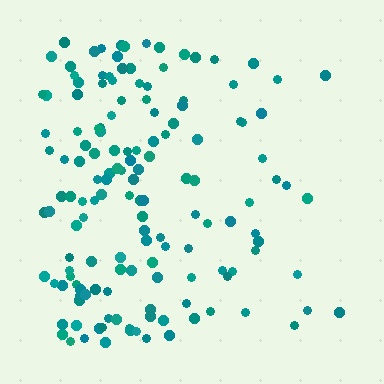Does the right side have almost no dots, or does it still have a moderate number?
Still a moderate number, just noticeably fewer than the left.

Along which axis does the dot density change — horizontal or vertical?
Horizontal.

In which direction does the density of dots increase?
From right to left, with the left side densest.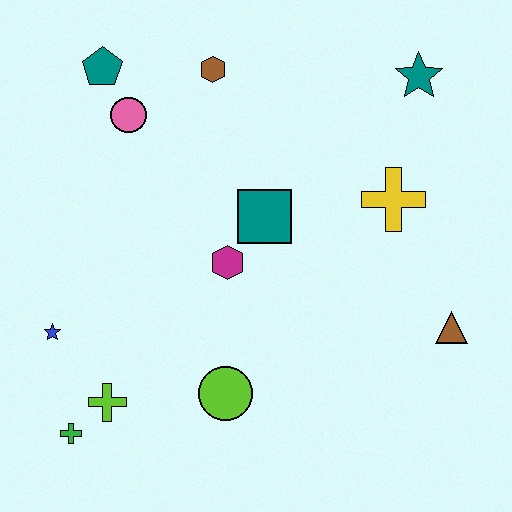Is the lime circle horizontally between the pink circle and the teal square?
Yes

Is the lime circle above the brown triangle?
No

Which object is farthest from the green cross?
The teal star is farthest from the green cross.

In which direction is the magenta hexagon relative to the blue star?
The magenta hexagon is to the right of the blue star.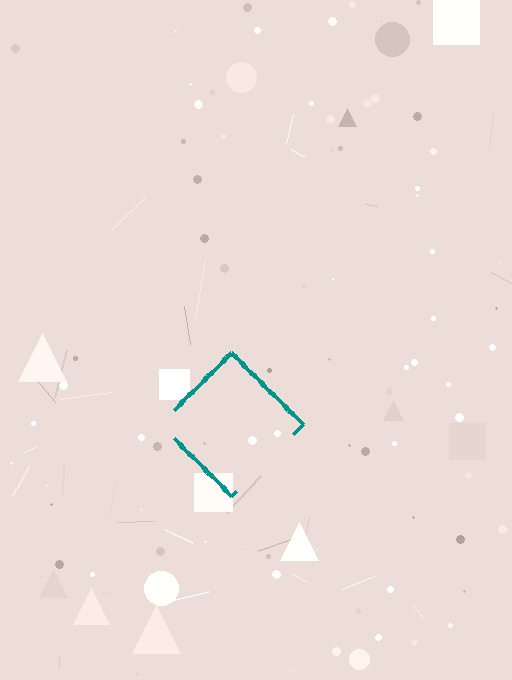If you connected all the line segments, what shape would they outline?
They would outline a diamond.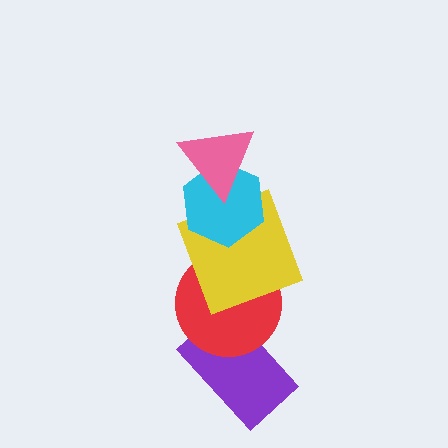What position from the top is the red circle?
The red circle is 4th from the top.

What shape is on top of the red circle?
The yellow square is on top of the red circle.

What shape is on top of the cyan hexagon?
The pink triangle is on top of the cyan hexagon.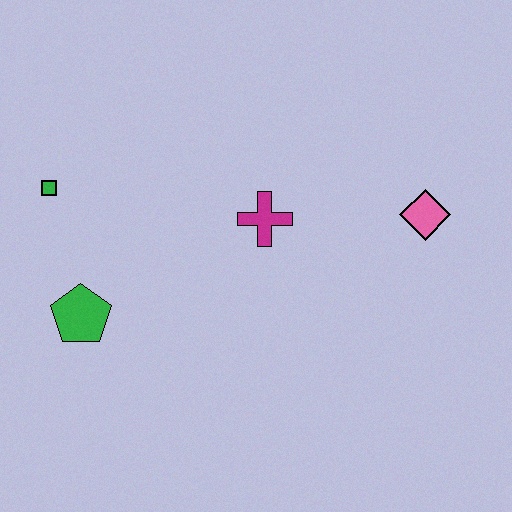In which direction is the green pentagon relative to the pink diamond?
The green pentagon is to the left of the pink diamond.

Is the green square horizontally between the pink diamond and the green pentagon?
No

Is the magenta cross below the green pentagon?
No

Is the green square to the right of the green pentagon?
No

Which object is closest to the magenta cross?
The pink diamond is closest to the magenta cross.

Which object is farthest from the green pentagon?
The pink diamond is farthest from the green pentagon.